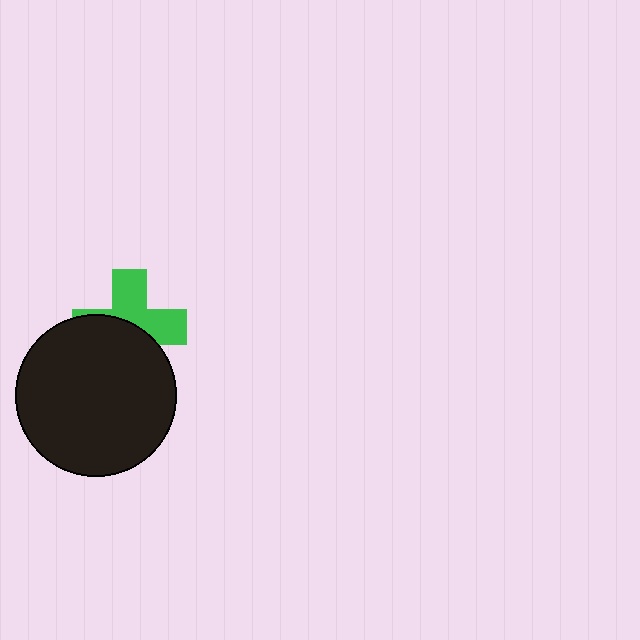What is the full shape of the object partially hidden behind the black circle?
The partially hidden object is a green cross.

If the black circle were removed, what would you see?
You would see the complete green cross.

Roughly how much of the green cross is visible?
About half of it is visible (roughly 49%).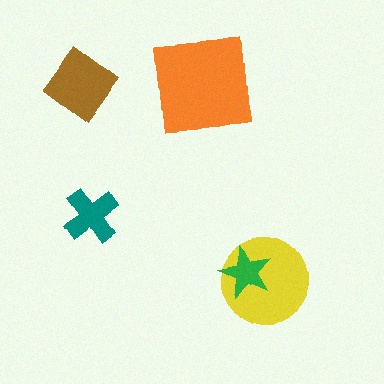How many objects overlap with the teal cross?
0 objects overlap with the teal cross.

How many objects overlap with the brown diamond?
0 objects overlap with the brown diamond.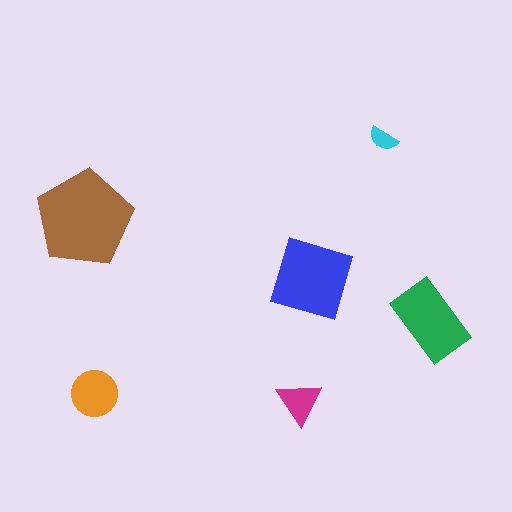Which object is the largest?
The brown pentagon.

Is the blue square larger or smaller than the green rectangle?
Larger.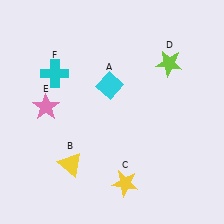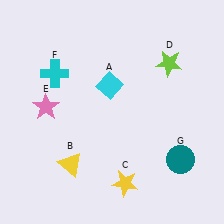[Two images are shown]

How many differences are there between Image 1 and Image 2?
There is 1 difference between the two images.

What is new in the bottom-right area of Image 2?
A teal circle (G) was added in the bottom-right area of Image 2.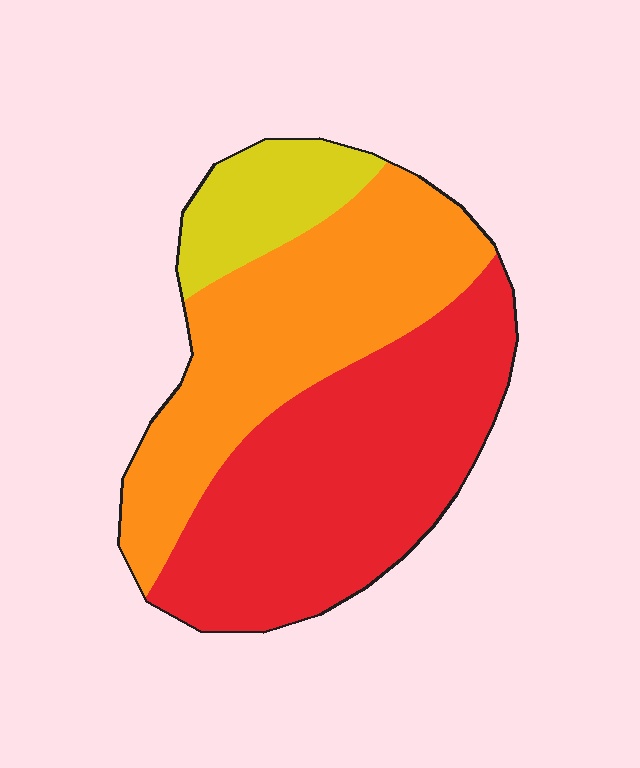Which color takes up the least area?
Yellow, at roughly 15%.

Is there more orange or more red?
Red.